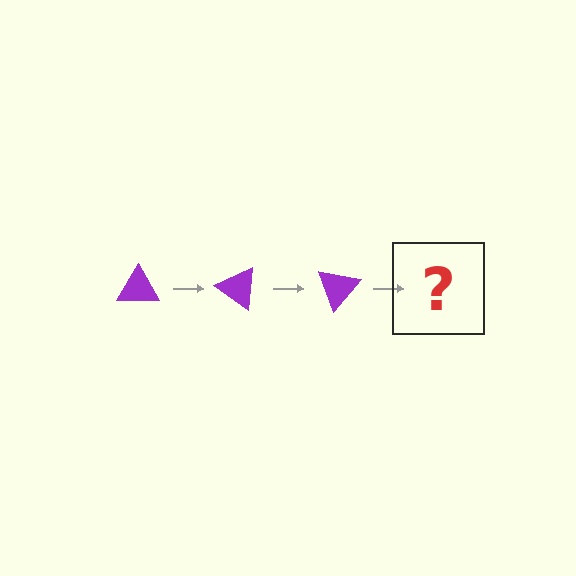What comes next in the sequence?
The next element should be a purple triangle rotated 105 degrees.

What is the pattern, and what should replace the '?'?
The pattern is that the triangle rotates 35 degrees each step. The '?' should be a purple triangle rotated 105 degrees.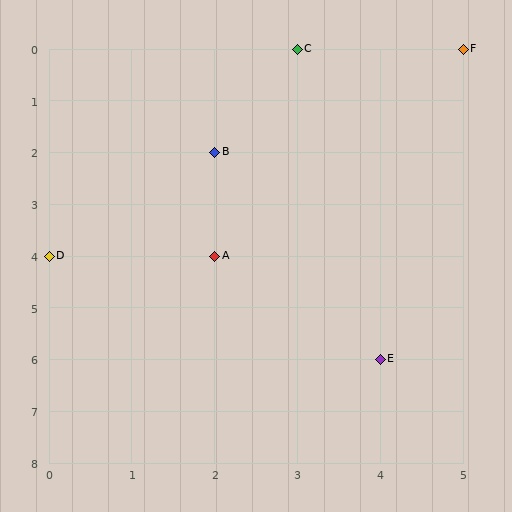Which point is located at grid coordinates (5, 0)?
Point F is at (5, 0).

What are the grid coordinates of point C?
Point C is at grid coordinates (3, 0).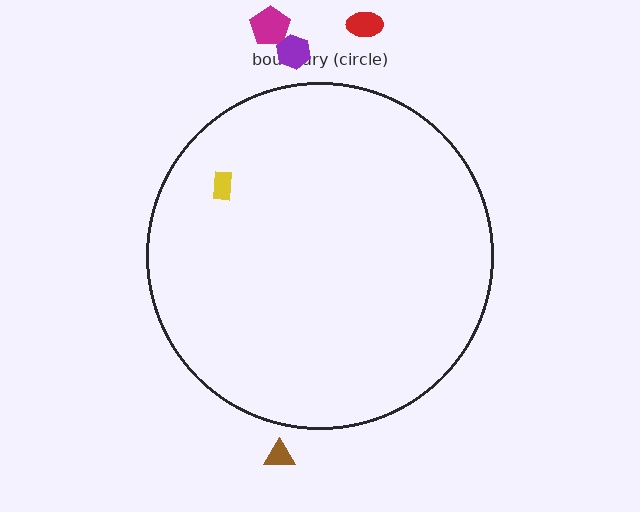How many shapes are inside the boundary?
1 inside, 4 outside.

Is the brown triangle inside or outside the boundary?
Outside.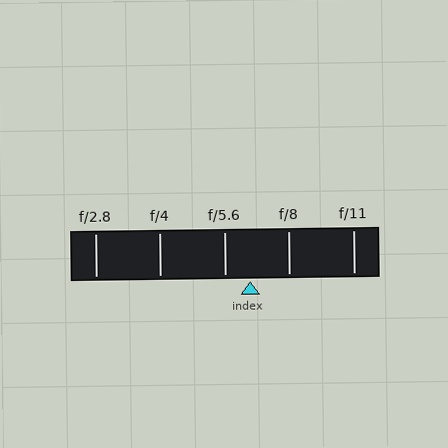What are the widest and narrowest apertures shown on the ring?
The widest aperture shown is f/2.8 and the narrowest is f/11.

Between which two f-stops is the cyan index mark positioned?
The index mark is between f/5.6 and f/8.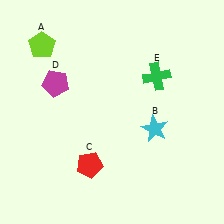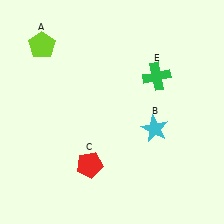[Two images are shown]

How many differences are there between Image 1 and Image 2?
There is 1 difference between the two images.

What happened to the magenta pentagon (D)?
The magenta pentagon (D) was removed in Image 2. It was in the top-left area of Image 1.